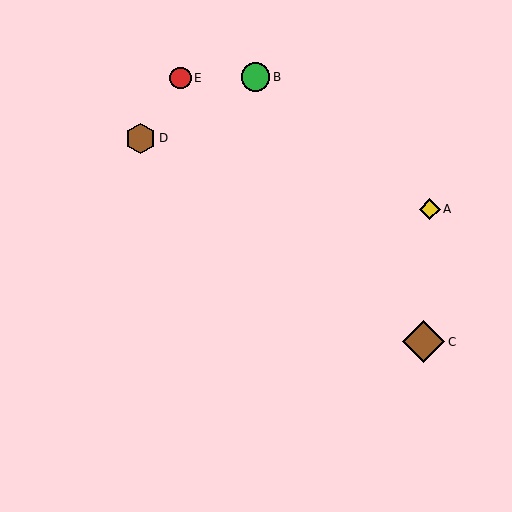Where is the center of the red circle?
The center of the red circle is at (180, 78).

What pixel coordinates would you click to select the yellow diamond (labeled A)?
Click at (430, 209) to select the yellow diamond A.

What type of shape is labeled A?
Shape A is a yellow diamond.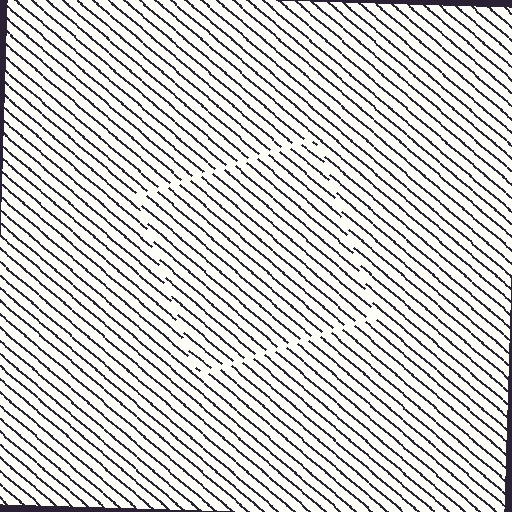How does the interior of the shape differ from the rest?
The interior of the shape contains the same grating, shifted by half a period — the contour is defined by the phase discontinuity where line-ends from the inner and outer gratings abut.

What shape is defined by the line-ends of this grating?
An illusory square. The interior of the shape contains the same grating, shifted by half a period — the contour is defined by the phase discontinuity where line-ends from the inner and outer gratings abut.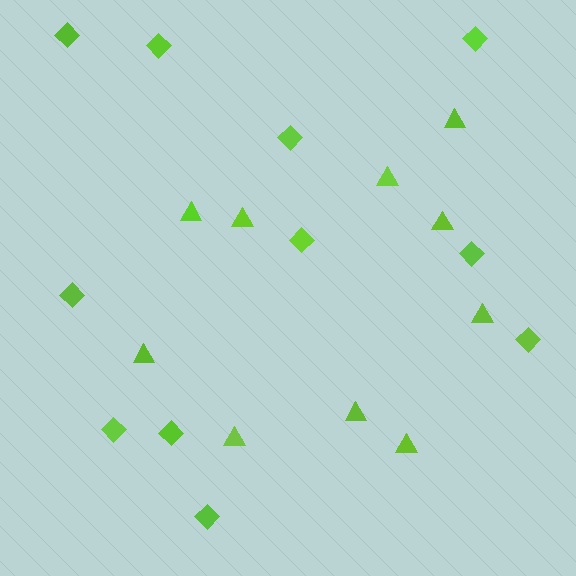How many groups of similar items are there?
There are 2 groups: one group of triangles (10) and one group of diamonds (11).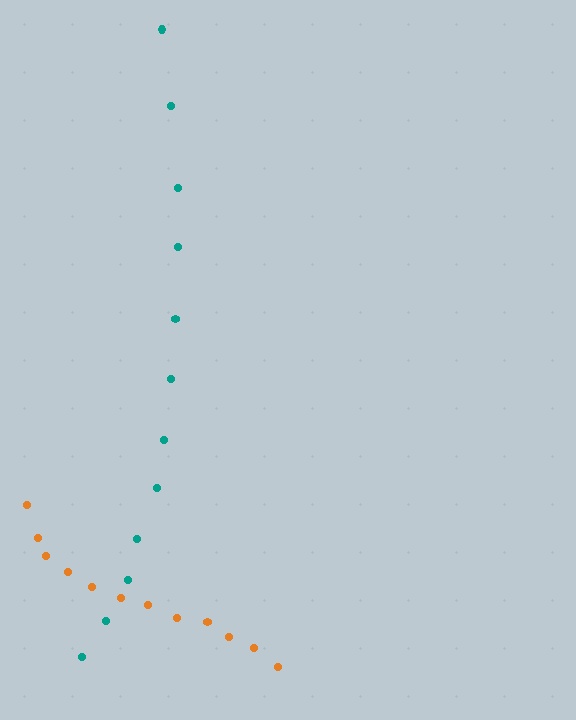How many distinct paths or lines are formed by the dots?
There are 2 distinct paths.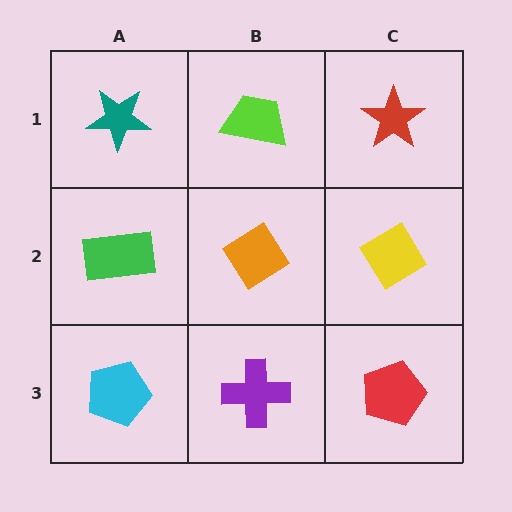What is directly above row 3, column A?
A green rectangle.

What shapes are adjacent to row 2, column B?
A lime trapezoid (row 1, column B), a purple cross (row 3, column B), a green rectangle (row 2, column A), a yellow diamond (row 2, column C).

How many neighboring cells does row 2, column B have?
4.